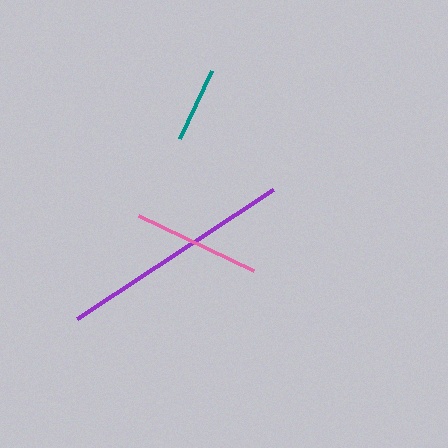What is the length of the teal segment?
The teal segment is approximately 75 pixels long.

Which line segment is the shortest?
The teal line is the shortest at approximately 75 pixels.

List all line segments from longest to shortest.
From longest to shortest: purple, pink, teal.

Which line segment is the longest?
The purple line is the longest at approximately 235 pixels.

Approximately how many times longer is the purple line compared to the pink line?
The purple line is approximately 1.8 times the length of the pink line.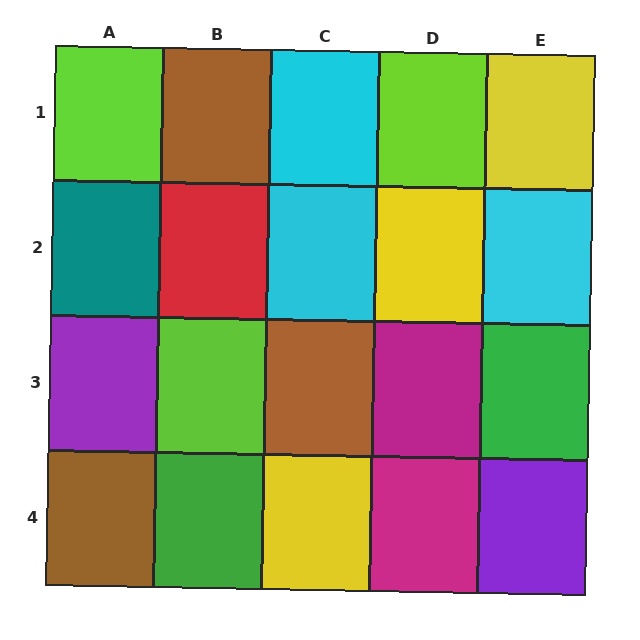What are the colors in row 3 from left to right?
Purple, lime, brown, magenta, green.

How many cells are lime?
3 cells are lime.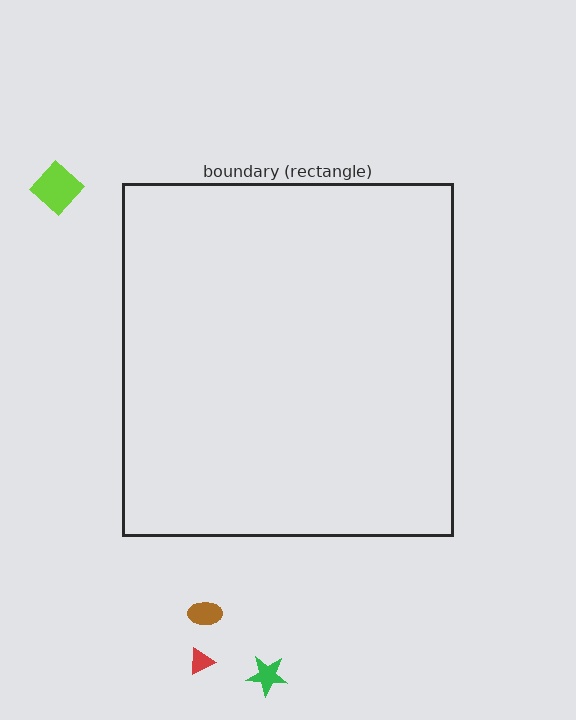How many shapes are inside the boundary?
0 inside, 4 outside.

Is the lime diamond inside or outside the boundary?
Outside.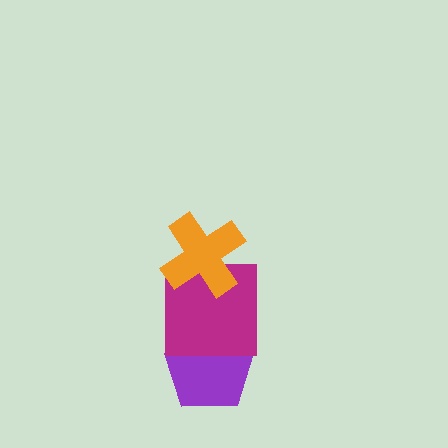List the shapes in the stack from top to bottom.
From top to bottom: the orange cross, the magenta square, the purple pentagon.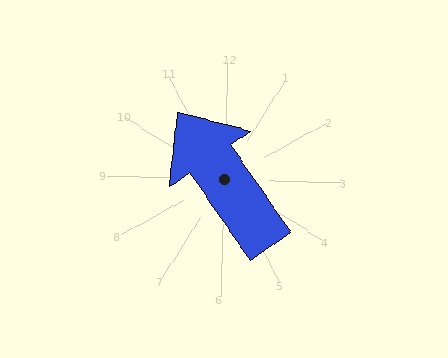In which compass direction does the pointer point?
Northwest.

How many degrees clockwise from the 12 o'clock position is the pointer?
Approximately 324 degrees.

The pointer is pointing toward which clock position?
Roughly 11 o'clock.